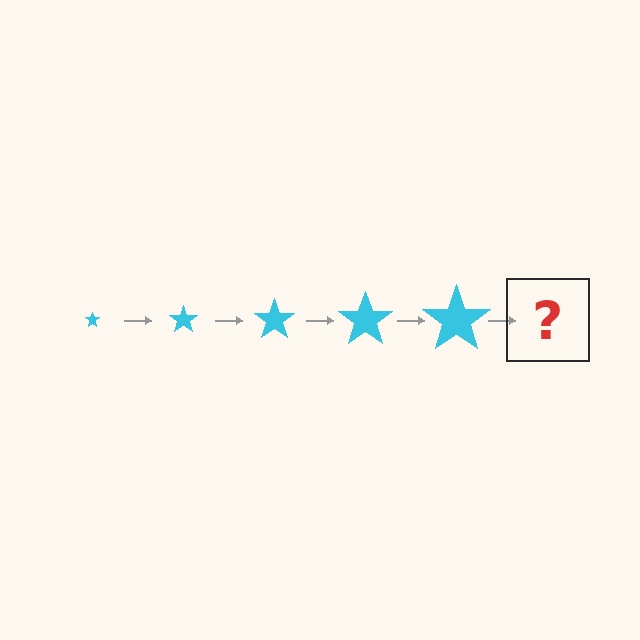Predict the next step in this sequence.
The next step is a cyan star, larger than the previous one.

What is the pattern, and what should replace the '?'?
The pattern is that the star gets progressively larger each step. The '?' should be a cyan star, larger than the previous one.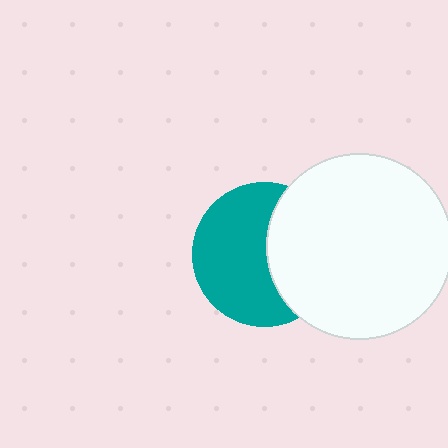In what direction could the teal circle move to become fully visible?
The teal circle could move left. That would shift it out from behind the white circle entirely.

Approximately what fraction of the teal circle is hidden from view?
Roughly 40% of the teal circle is hidden behind the white circle.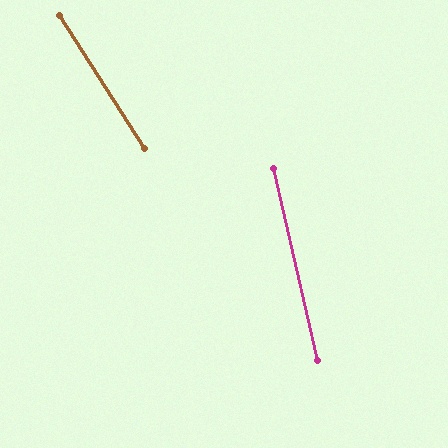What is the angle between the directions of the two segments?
Approximately 19 degrees.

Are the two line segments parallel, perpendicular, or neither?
Neither parallel nor perpendicular — they differ by about 19°.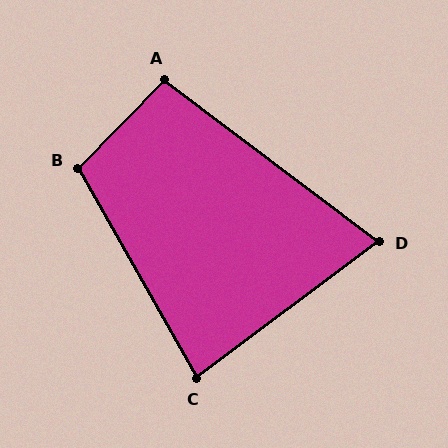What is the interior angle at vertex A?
Approximately 97 degrees (obtuse).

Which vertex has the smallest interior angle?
D, at approximately 74 degrees.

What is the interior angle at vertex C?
Approximately 83 degrees (acute).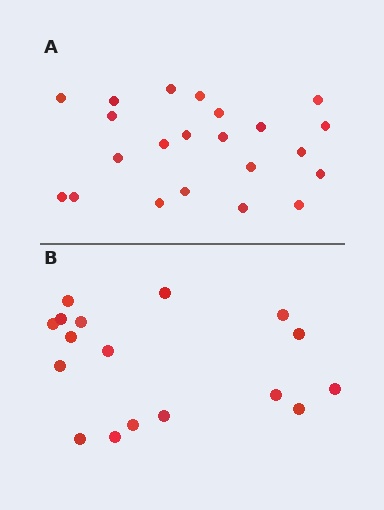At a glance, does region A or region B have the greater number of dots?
Region A (the top region) has more dots.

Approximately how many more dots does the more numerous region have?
Region A has about 5 more dots than region B.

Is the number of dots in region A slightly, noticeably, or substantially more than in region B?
Region A has noticeably more, but not dramatically so. The ratio is roughly 1.3 to 1.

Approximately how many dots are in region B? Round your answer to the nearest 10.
About 20 dots. (The exact count is 17, which rounds to 20.)